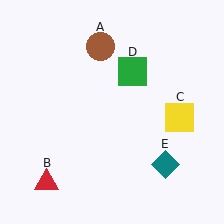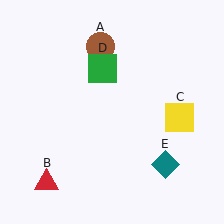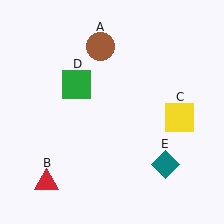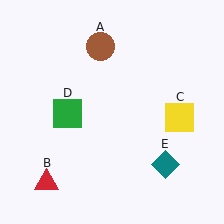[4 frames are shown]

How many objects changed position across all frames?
1 object changed position: green square (object D).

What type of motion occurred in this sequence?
The green square (object D) rotated counterclockwise around the center of the scene.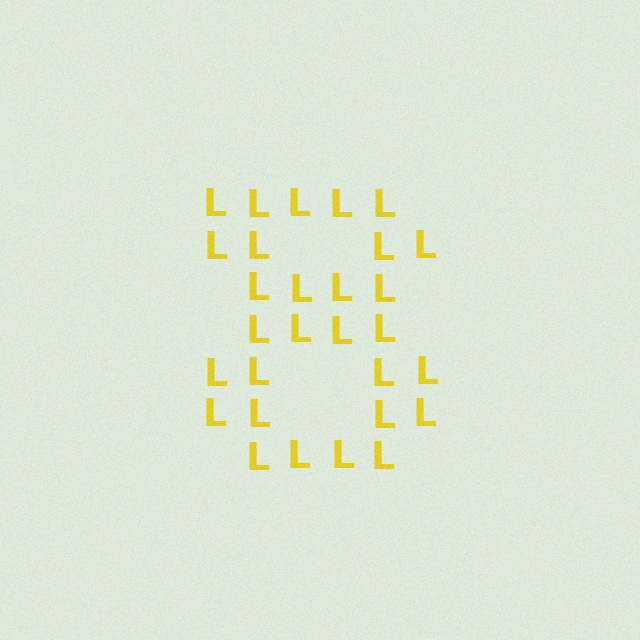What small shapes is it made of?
It is made of small letter L's.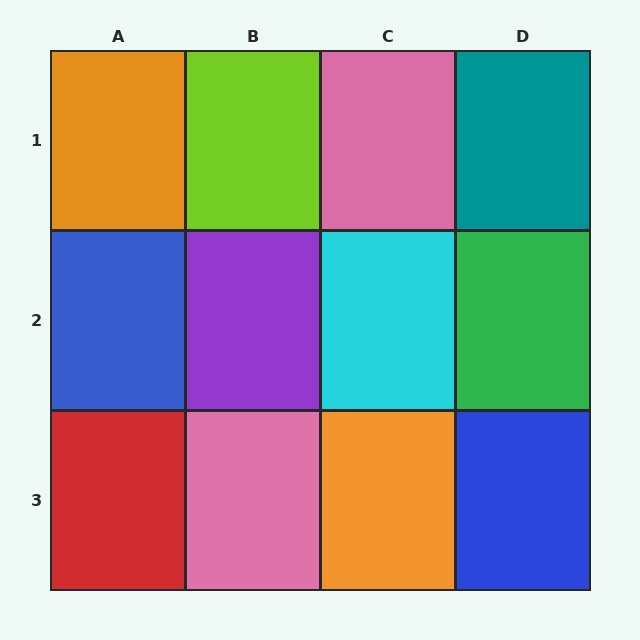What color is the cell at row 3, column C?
Orange.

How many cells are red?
1 cell is red.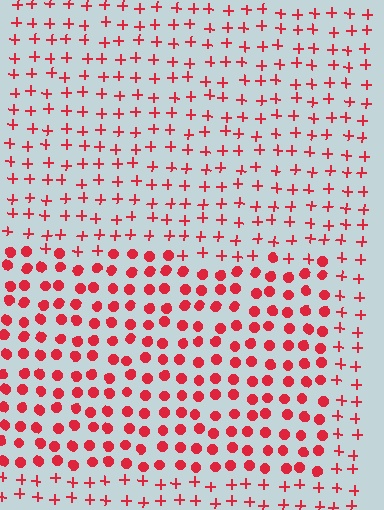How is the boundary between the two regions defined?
The boundary is defined by a change in element shape: circles inside vs. plus signs outside. All elements share the same color and spacing.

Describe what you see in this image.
The image is filled with small red elements arranged in a uniform grid. A rectangle-shaped region contains circles, while the surrounding area contains plus signs. The boundary is defined purely by the change in element shape.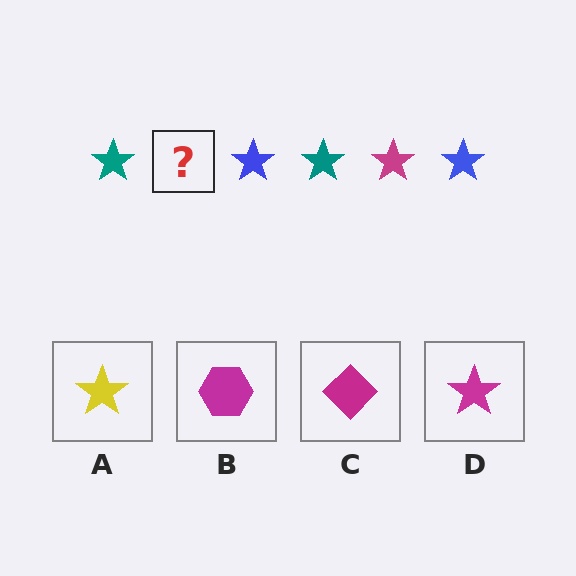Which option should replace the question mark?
Option D.